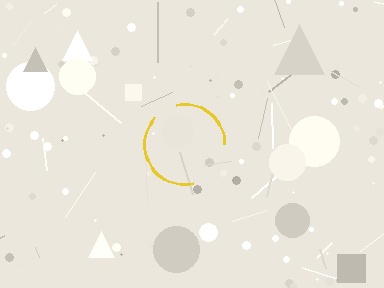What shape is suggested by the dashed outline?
The dashed outline suggests a circle.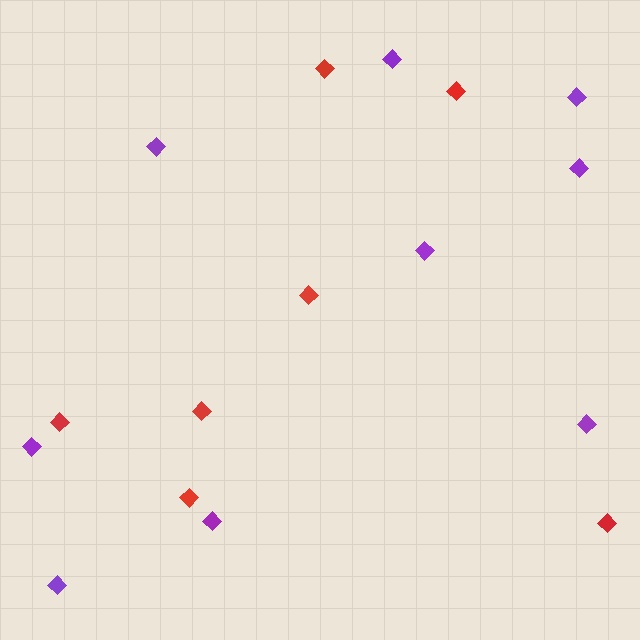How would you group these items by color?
There are 2 groups: one group of red diamonds (7) and one group of purple diamonds (9).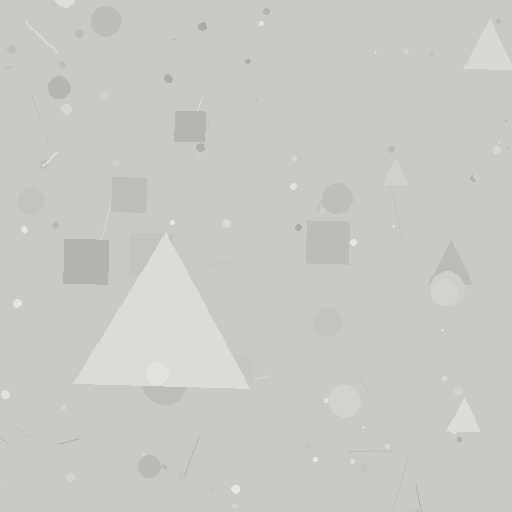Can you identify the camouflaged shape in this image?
The camouflaged shape is a triangle.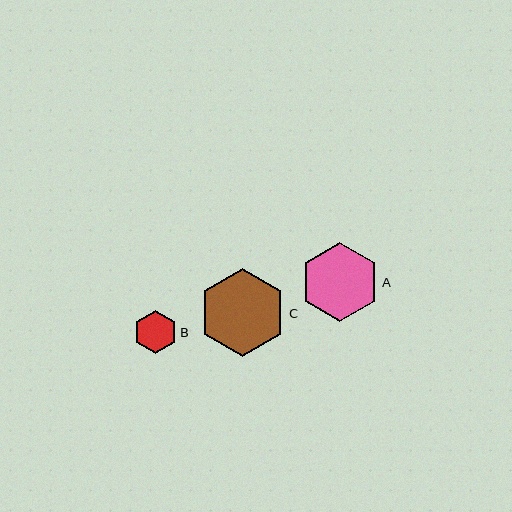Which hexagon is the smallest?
Hexagon B is the smallest with a size of approximately 43 pixels.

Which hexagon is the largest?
Hexagon C is the largest with a size of approximately 88 pixels.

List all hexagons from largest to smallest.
From largest to smallest: C, A, B.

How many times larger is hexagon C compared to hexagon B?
Hexagon C is approximately 2.0 times the size of hexagon B.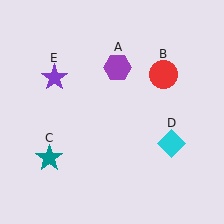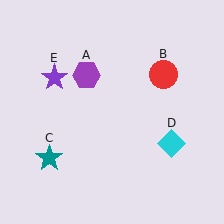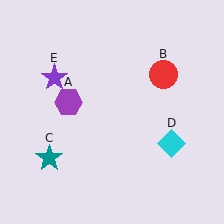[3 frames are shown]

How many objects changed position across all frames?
1 object changed position: purple hexagon (object A).